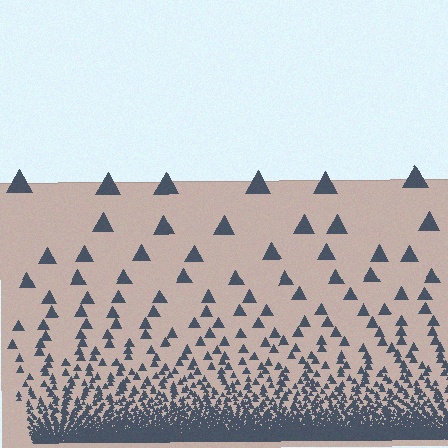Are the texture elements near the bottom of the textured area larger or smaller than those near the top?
Smaller. The gradient is inverted — elements near the bottom are smaller and denser.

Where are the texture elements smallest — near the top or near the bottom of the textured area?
Near the bottom.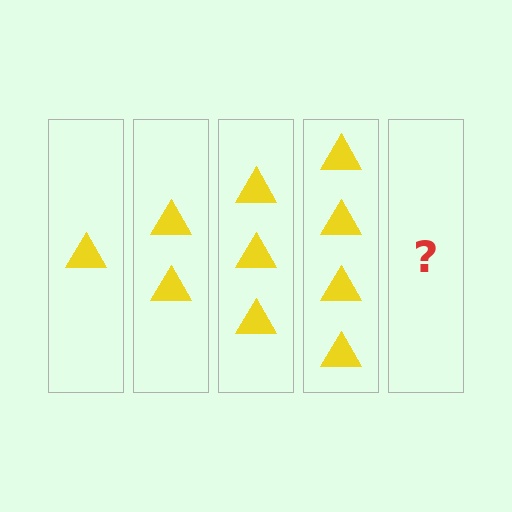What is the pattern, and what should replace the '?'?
The pattern is that each step adds one more triangle. The '?' should be 5 triangles.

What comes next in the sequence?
The next element should be 5 triangles.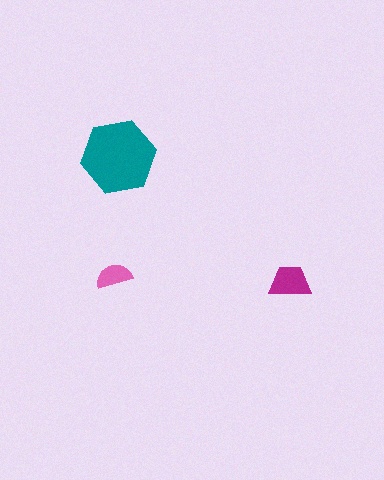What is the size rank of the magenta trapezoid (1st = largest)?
2nd.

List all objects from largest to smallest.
The teal hexagon, the magenta trapezoid, the pink semicircle.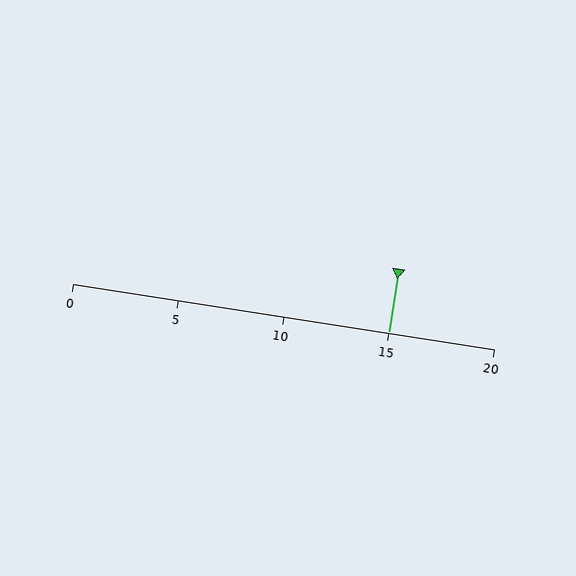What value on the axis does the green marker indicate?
The marker indicates approximately 15.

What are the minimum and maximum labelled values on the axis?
The axis runs from 0 to 20.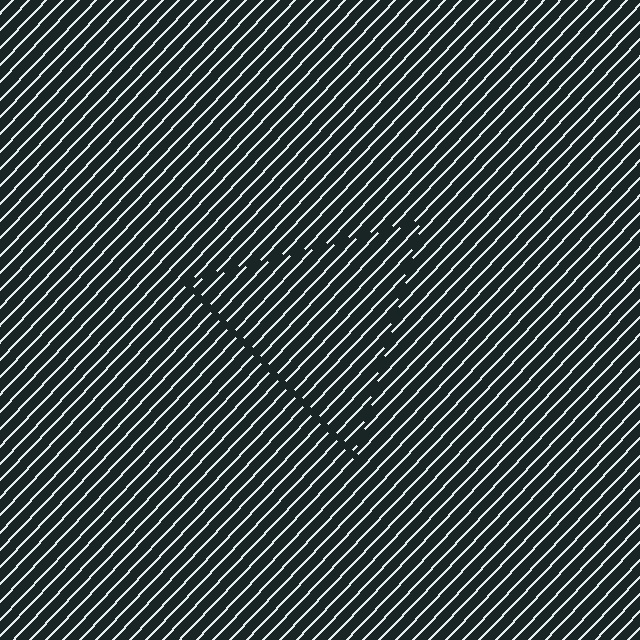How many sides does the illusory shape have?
3 sides — the line-ends trace a triangle.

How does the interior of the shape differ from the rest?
The interior of the shape contains the same grating, shifted by half a period — the contour is defined by the phase discontinuity where line-ends from the inner and outer gratings abut.